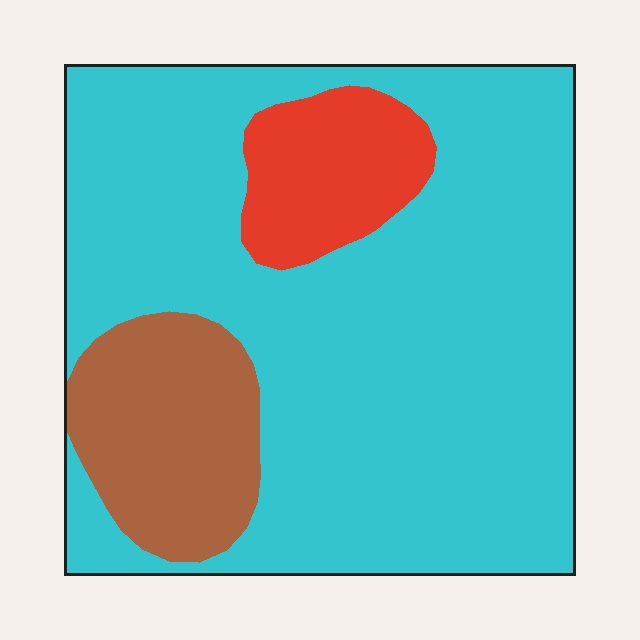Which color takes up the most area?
Cyan, at roughly 75%.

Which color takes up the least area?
Red, at roughly 10%.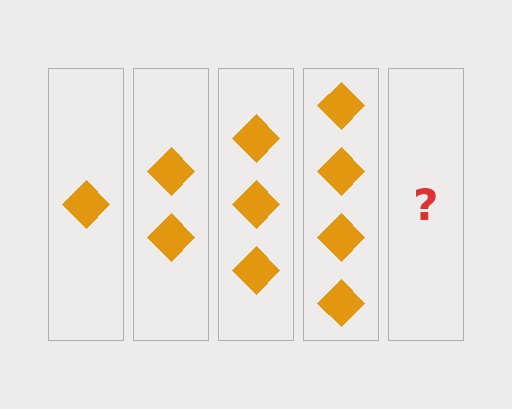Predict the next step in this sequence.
The next step is 5 diamonds.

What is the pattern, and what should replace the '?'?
The pattern is that each step adds one more diamond. The '?' should be 5 diamonds.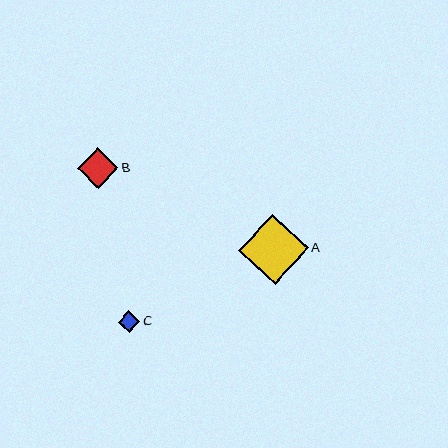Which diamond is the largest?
Diamond A is the largest with a size of approximately 70 pixels.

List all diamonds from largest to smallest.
From largest to smallest: A, B, C.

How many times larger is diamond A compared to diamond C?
Diamond A is approximately 3.2 times the size of diamond C.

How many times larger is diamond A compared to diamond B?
Diamond A is approximately 1.7 times the size of diamond B.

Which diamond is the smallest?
Diamond C is the smallest with a size of approximately 22 pixels.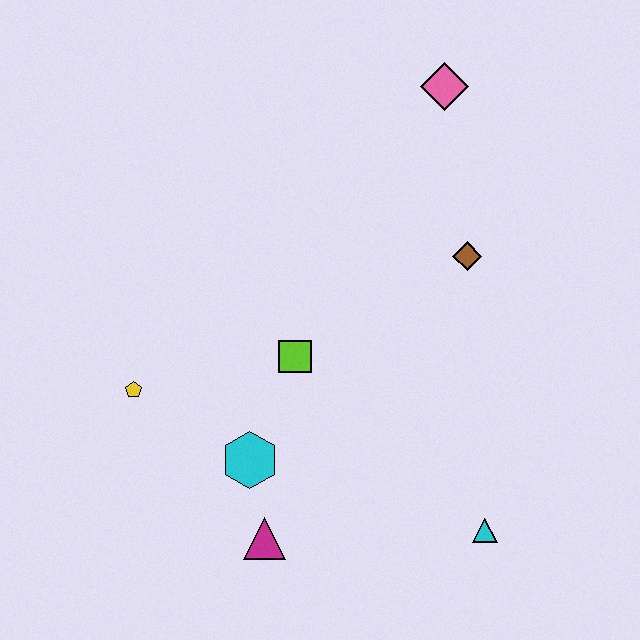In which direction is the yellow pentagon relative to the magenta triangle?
The yellow pentagon is above the magenta triangle.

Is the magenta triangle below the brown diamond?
Yes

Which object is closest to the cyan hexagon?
The magenta triangle is closest to the cyan hexagon.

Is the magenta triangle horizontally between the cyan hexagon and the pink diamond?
Yes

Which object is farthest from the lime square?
The pink diamond is farthest from the lime square.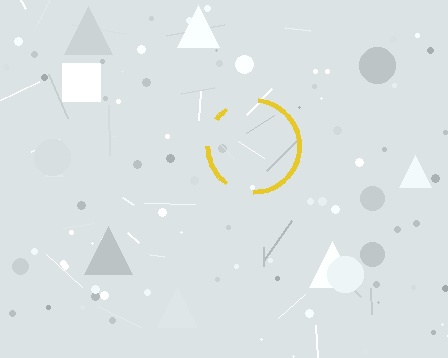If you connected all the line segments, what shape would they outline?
They would outline a circle.